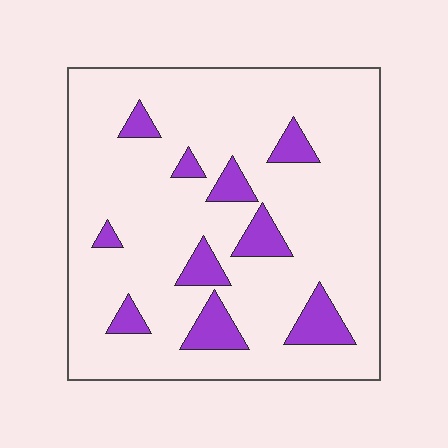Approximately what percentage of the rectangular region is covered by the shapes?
Approximately 15%.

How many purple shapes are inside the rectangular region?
10.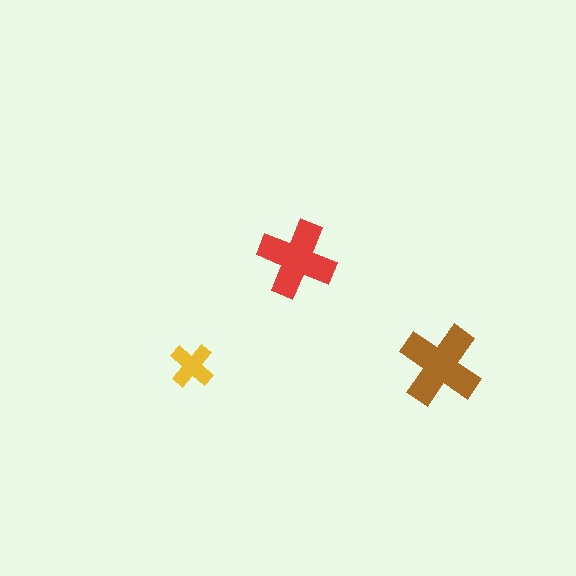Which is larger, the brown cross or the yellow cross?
The brown one.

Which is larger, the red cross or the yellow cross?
The red one.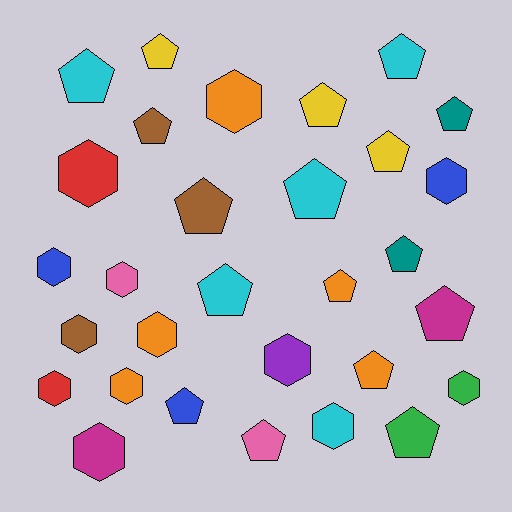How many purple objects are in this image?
There is 1 purple object.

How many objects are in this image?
There are 30 objects.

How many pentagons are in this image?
There are 17 pentagons.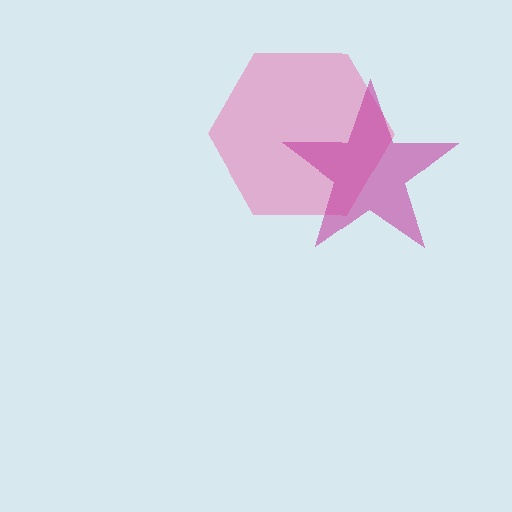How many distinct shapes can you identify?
There are 2 distinct shapes: a pink hexagon, a magenta star.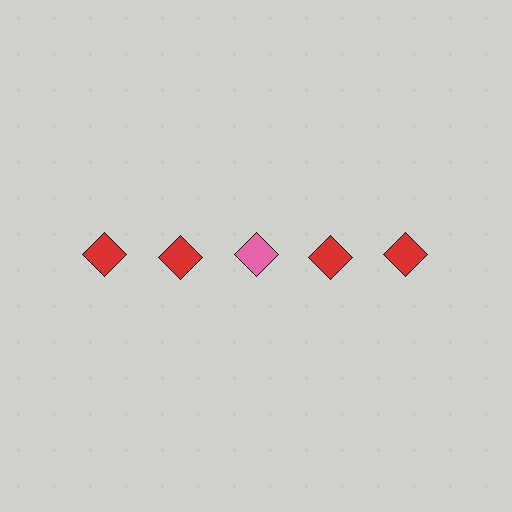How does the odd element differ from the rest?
It has a different color: pink instead of red.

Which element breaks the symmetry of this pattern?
The pink diamond in the top row, center column breaks the symmetry. All other shapes are red diamonds.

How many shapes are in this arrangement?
There are 5 shapes arranged in a grid pattern.